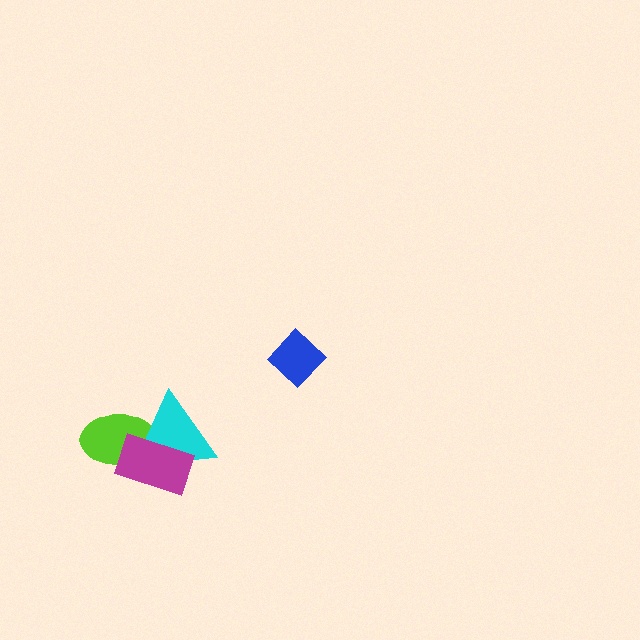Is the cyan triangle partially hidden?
Yes, it is partially covered by another shape.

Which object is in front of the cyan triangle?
The magenta rectangle is in front of the cyan triangle.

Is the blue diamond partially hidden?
No, no other shape covers it.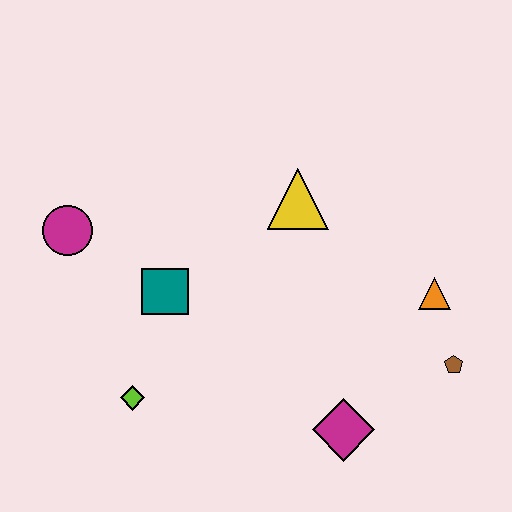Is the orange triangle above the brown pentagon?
Yes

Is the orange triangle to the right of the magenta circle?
Yes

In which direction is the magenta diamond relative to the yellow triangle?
The magenta diamond is below the yellow triangle.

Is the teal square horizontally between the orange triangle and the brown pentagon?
No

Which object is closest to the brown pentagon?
The orange triangle is closest to the brown pentagon.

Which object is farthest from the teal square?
The brown pentagon is farthest from the teal square.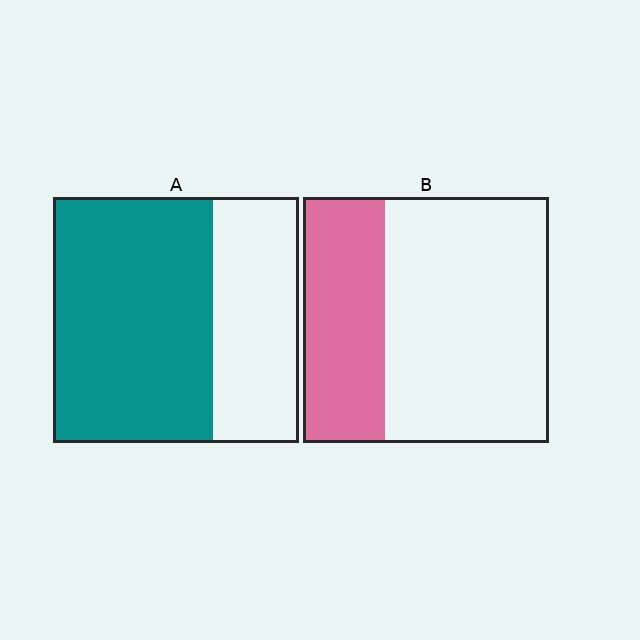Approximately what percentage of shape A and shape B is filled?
A is approximately 65% and B is approximately 35%.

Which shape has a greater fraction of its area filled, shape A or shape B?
Shape A.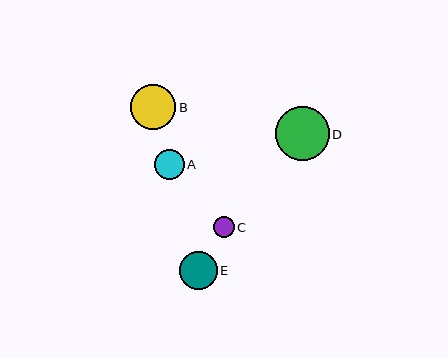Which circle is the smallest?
Circle C is the smallest with a size of approximately 21 pixels.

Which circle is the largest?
Circle D is the largest with a size of approximately 54 pixels.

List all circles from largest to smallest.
From largest to smallest: D, B, E, A, C.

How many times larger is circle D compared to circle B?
Circle D is approximately 1.2 times the size of circle B.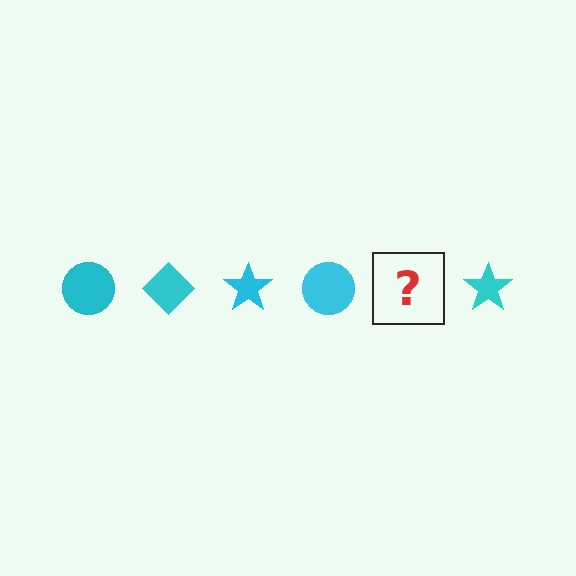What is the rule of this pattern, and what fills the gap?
The rule is that the pattern cycles through circle, diamond, star shapes in cyan. The gap should be filled with a cyan diamond.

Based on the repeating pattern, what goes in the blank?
The blank should be a cyan diamond.